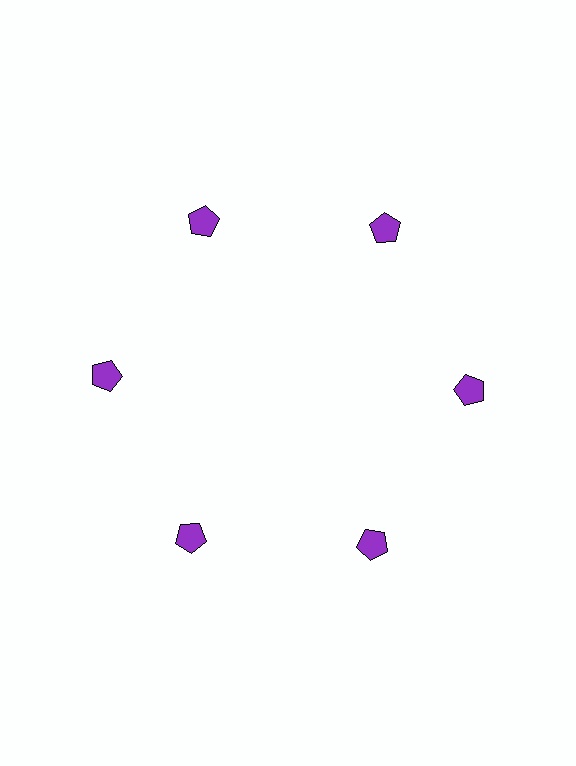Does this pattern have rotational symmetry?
Yes, this pattern has 6-fold rotational symmetry. It looks the same after rotating 60 degrees around the center.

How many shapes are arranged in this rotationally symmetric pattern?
There are 6 shapes, arranged in 6 groups of 1.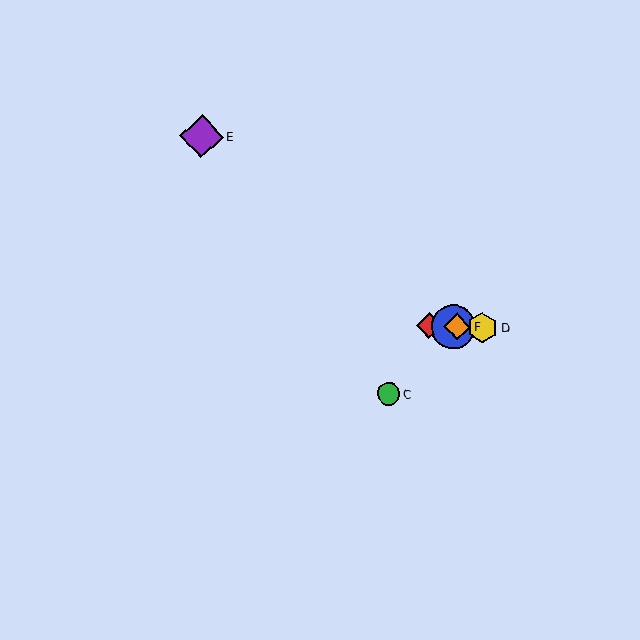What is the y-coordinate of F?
Object F is at y≈327.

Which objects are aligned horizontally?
Objects A, B, D, F are aligned horizontally.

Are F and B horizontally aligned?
Yes, both are at y≈327.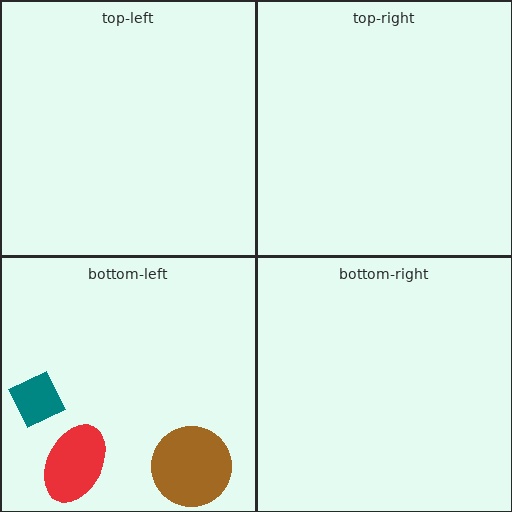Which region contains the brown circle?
The bottom-left region.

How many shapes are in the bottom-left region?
3.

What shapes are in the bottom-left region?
The teal diamond, the red ellipse, the brown circle.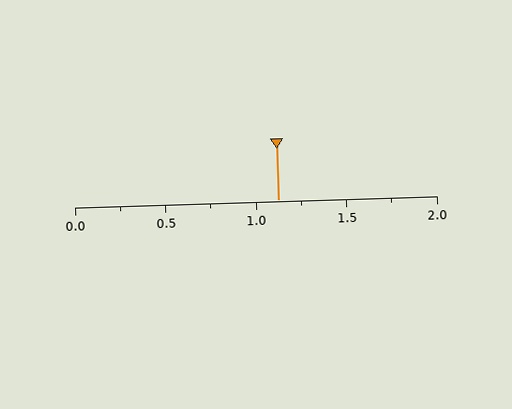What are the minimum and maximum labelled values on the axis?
The axis runs from 0.0 to 2.0.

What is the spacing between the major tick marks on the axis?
The major ticks are spaced 0.5 apart.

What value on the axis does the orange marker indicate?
The marker indicates approximately 1.12.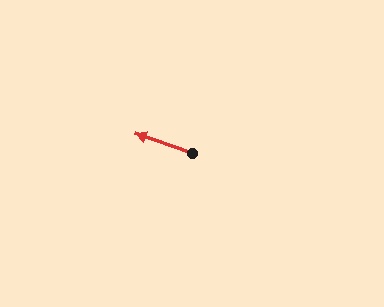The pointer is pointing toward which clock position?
Roughly 10 o'clock.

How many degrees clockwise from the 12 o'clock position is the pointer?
Approximately 290 degrees.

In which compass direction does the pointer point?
West.